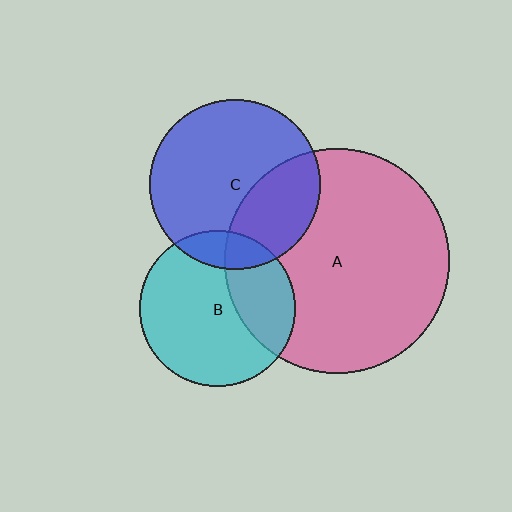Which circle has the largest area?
Circle A (pink).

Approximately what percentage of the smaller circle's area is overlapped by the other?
Approximately 30%.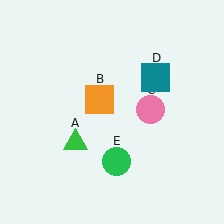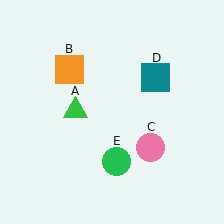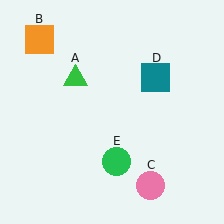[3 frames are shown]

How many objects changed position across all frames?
3 objects changed position: green triangle (object A), orange square (object B), pink circle (object C).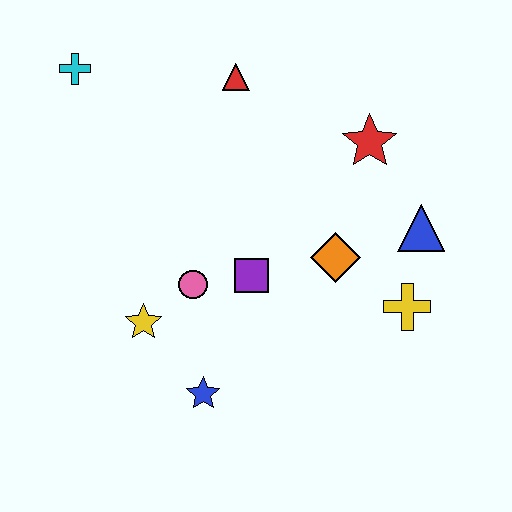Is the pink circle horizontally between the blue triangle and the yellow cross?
No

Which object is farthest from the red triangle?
The blue star is farthest from the red triangle.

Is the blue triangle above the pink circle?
Yes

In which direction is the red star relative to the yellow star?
The red star is to the right of the yellow star.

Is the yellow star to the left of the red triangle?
Yes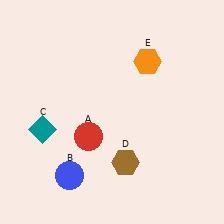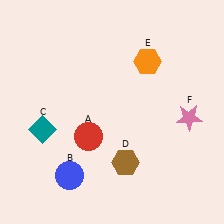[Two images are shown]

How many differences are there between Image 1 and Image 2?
There is 1 difference between the two images.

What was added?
A pink star (F) was added in Image 2.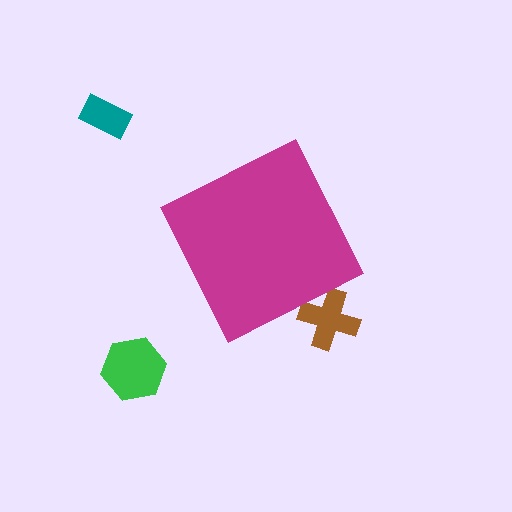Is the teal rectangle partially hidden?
No, the teal rectangle is fully visible.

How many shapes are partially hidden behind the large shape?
1 shape is partially hidden.